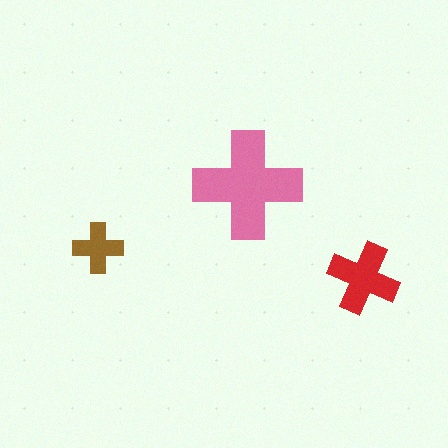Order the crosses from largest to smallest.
the pink one, the red one, the brown one.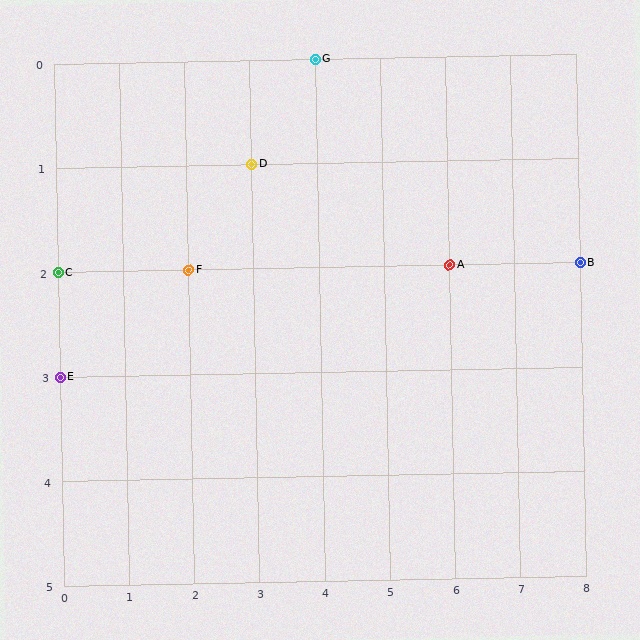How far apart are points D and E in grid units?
Points D and E are 3 columns and 2 rows apart (about 3.6 grid units diagonally).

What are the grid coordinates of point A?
Point A is at grid coordinates (6, 2).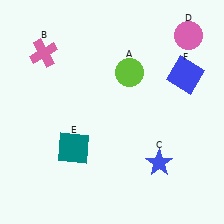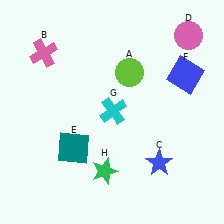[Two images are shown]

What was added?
A cyan cross (G), a green star (H) were added in Image 2.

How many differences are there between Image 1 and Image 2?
There are 2 differences between the two images.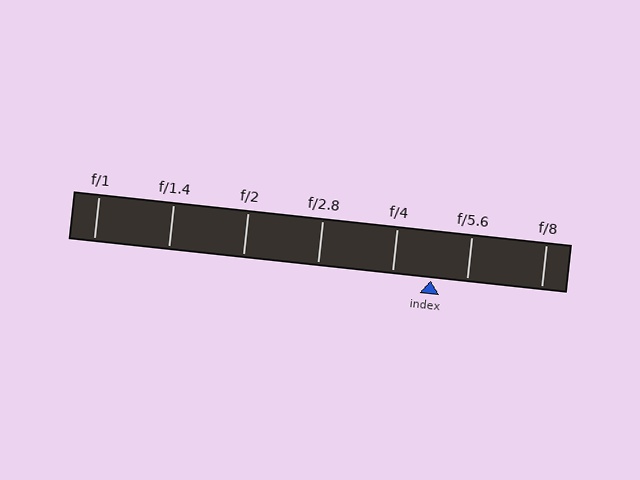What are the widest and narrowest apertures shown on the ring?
The widest aperture shown is f/1 and the narrowest is f/8.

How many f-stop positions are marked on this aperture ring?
There are 7 f-stop positions marked.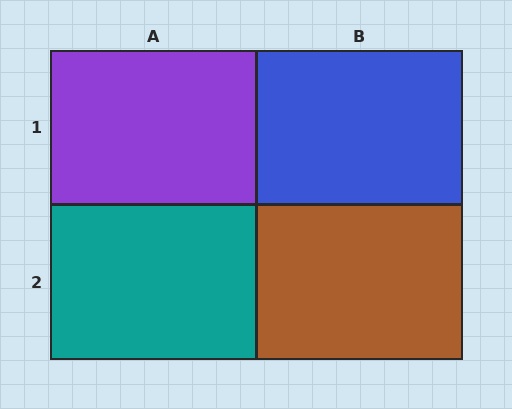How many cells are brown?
1 cell is brown.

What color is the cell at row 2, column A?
Teal.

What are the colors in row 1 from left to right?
Purple, blue.